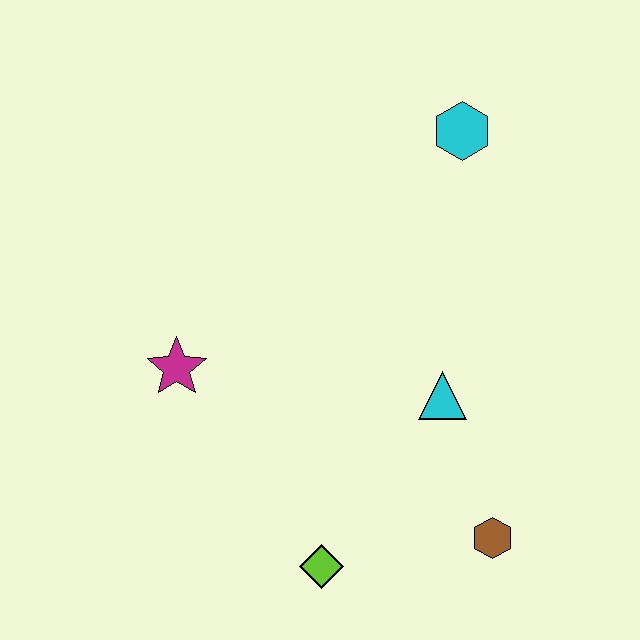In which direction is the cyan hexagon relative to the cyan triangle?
The cyan hexagon is above the cyan triangle.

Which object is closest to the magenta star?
The lime diamond is closest to the magenta star.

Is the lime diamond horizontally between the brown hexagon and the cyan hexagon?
No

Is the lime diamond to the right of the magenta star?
Yes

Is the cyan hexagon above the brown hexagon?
Yes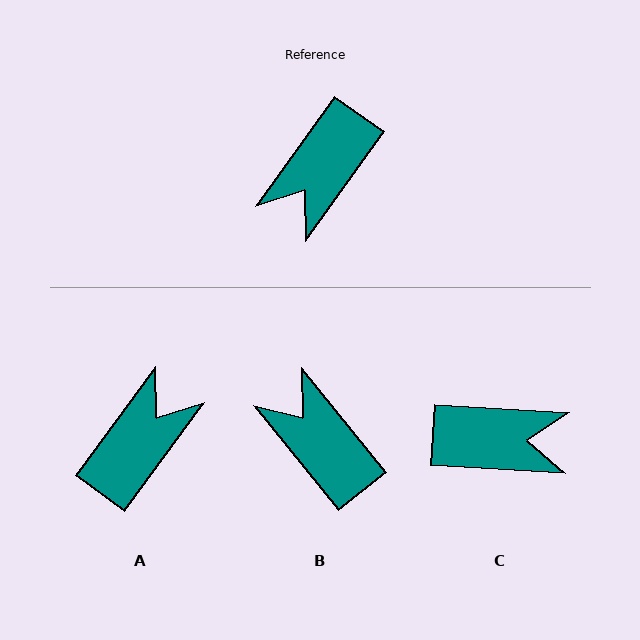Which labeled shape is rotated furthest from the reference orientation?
A, about 179 degrees away.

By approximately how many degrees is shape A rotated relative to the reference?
Approximately 179 degrees counter-clockwise.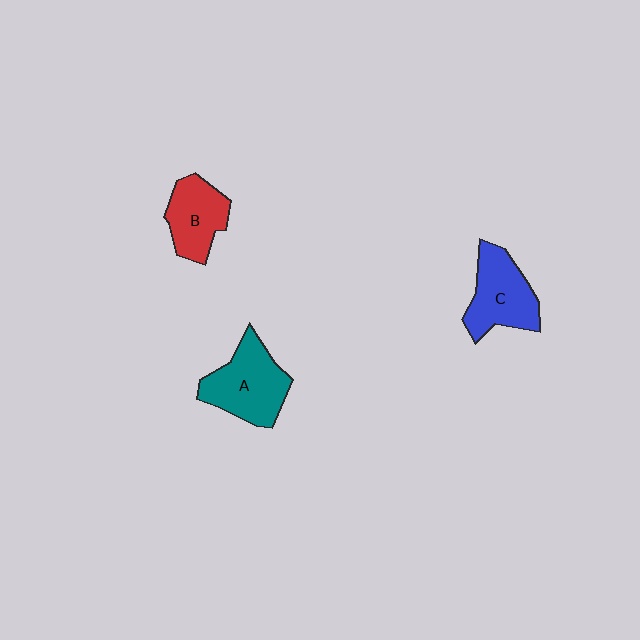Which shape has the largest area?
Shape A (teal).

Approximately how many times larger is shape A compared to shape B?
Approximately 1.3 times.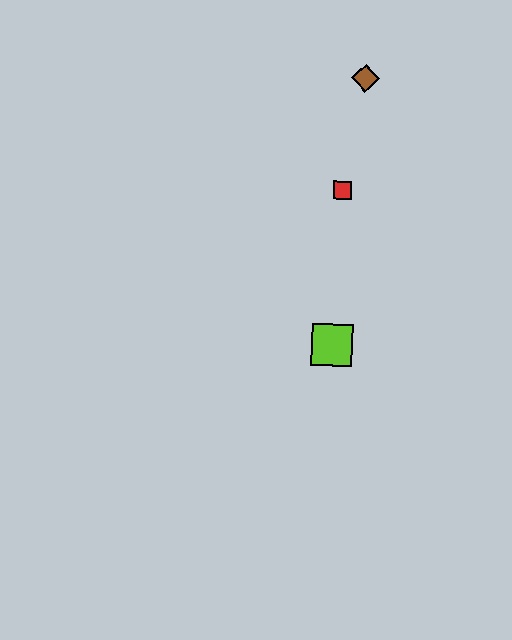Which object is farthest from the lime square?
The brown diamond is farthest from the lime square.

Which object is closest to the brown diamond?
The red square is closest to the brown diamond.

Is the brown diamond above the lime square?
Yes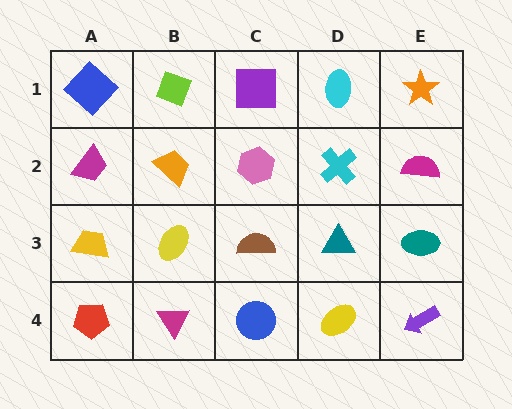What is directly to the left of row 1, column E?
A cyan ellipse.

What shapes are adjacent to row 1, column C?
A pink hexagon (row 2, column C), a lime diamond (row 1, column B), a cyan ellipse (row 1, column D).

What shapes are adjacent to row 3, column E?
A magenta semicircle (row 2, column E), a purple arrow (row 4, column E), a teal triangle (row 3, column D).